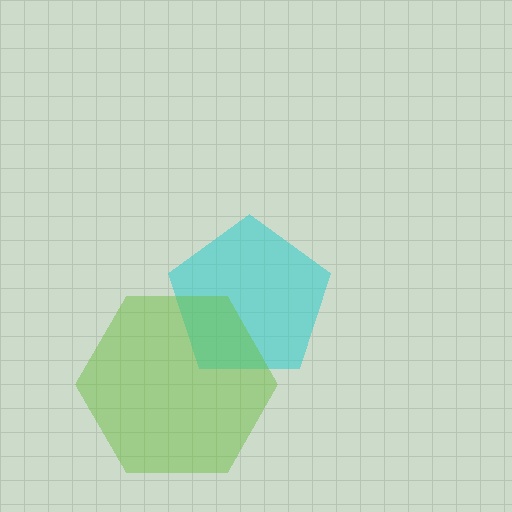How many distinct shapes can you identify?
There are 2 distinct shapes: a cyan pentagon, a lime hexagon.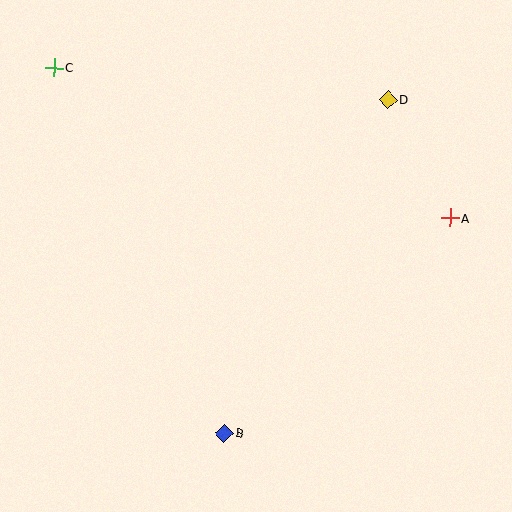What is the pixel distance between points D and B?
The distance between D and B is 372 pixels.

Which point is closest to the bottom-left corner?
Point B is closest to the bottom-left corner.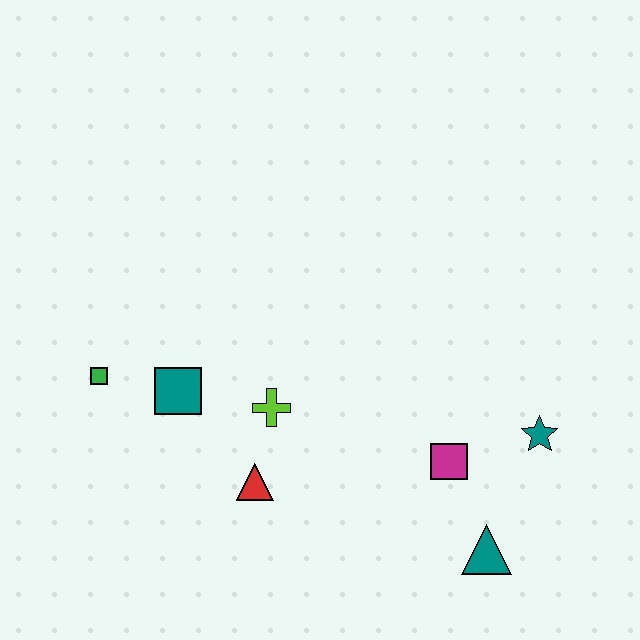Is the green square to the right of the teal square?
No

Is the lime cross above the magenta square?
Yes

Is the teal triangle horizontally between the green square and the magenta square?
No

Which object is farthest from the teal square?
The teal star is farthest from the teal square.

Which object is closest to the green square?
The teal square is closest to the green square.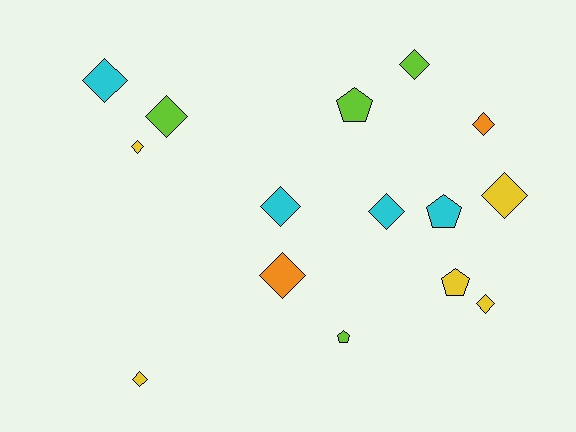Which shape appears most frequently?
Diamond, with 11 objects.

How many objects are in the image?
There are 15 objects.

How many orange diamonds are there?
There are 2 orange diamonds.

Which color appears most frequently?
Yellow, with 5 objects.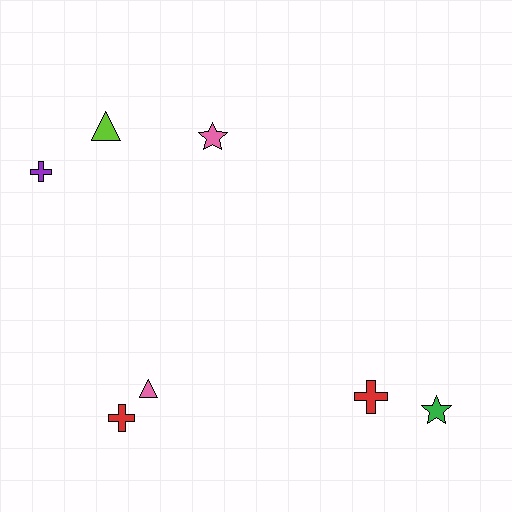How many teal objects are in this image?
There are no teal objects.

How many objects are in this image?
There are 7 objects.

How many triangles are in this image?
There are 2 triangles.